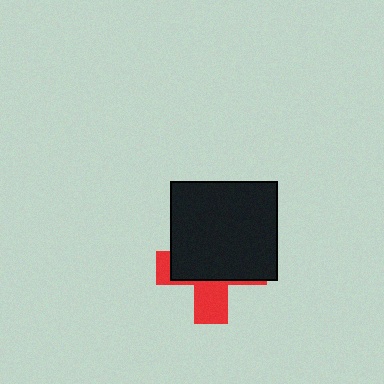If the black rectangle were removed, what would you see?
You would see the complete red cross.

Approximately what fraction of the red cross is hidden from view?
Roughly 67% of the red cross is hidden behind the black rectangle.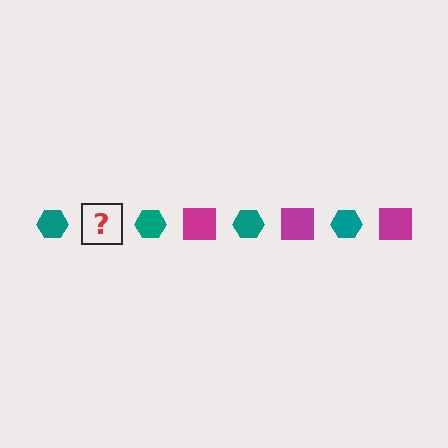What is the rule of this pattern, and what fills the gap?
The rule is that the pattern alternates between teal hexagon and magenta square. The gap should be filled with a magenta square.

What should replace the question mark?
The question mark should be replaced with a magenta square.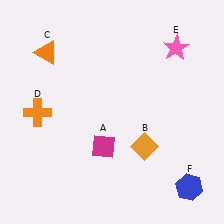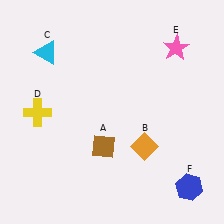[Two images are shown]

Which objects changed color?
A changed from magenta to brown. C changed from orange to cyan. D changed from orange to yellow.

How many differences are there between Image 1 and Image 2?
There are 3 differences between the two images.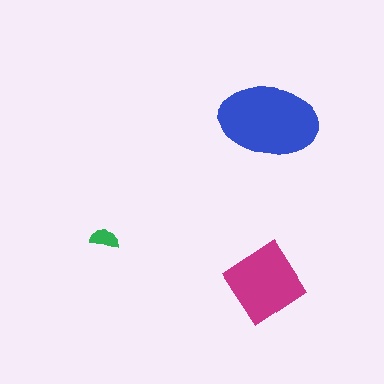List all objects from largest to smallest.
The blue ellipse, the magenta diamond, the green semicircle.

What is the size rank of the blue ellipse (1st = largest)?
1st.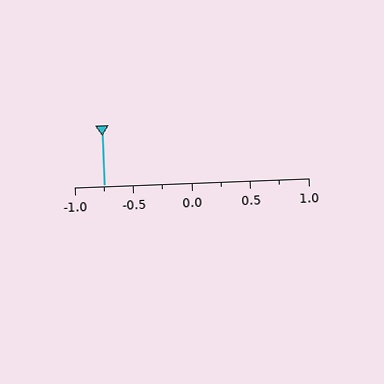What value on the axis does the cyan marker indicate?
The marker indicates approximately -0.75.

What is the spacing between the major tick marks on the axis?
The major ticks are spaced 0.5 apart.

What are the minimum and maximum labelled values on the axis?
The axis runs from -1.0 to 1.0.